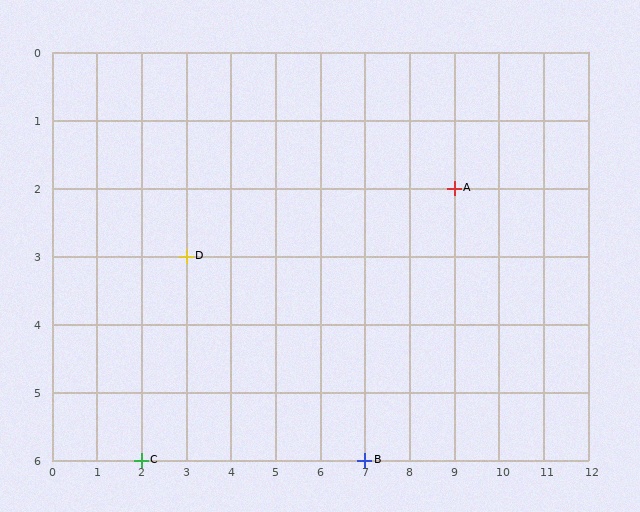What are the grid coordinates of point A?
Point A is at grid coordinates (9, 2).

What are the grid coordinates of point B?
Point B is at grid coordinates (7, 6).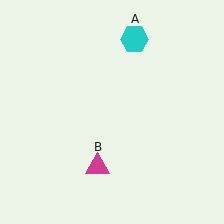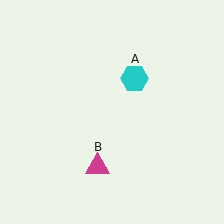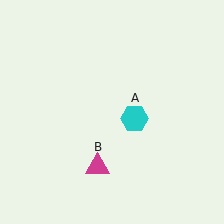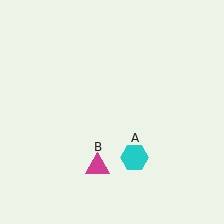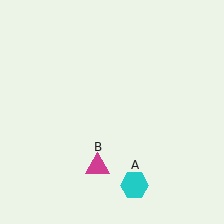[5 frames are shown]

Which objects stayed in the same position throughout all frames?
Magenta triangle (object B) remained stationary.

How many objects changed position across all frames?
1 object changed position: cyan hexagon (object A).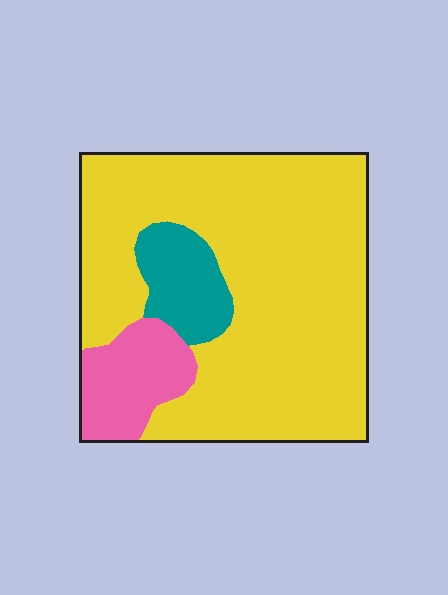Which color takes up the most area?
Yellow, at roughly 75%.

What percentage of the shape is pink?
Pink covers roughly 15% of the shape.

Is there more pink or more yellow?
Yellow.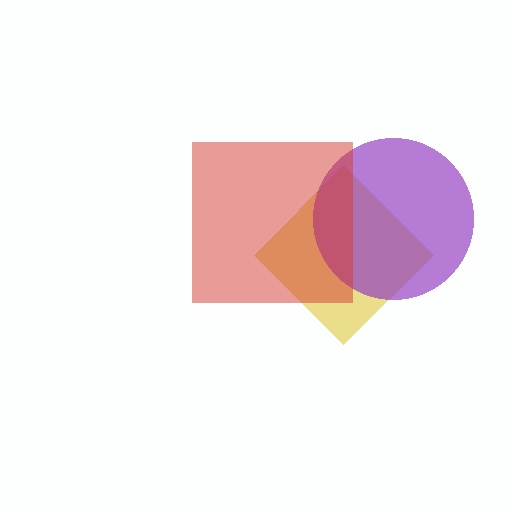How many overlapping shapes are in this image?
There are 3 overlapping shapes in the image.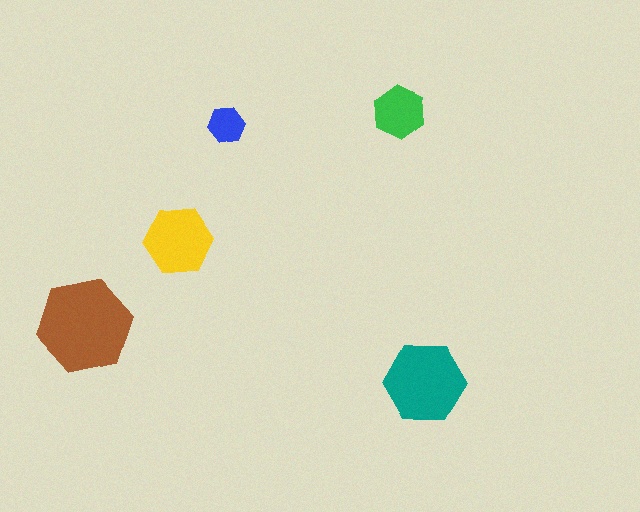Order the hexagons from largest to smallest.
the brown one, the teal one, the yellow one, the green one, the blue one.